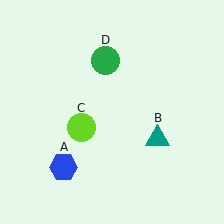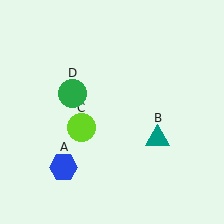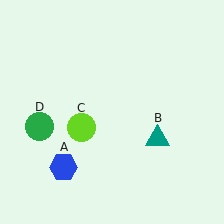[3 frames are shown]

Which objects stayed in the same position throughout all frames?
Blue hexagon (object A) and teal triangle (object B) and lime circle (object C) remained stationary.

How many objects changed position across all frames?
1 object changed position: green circle (object D).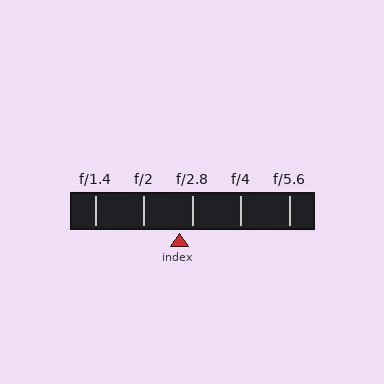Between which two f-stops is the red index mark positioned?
The index mark is between f/2 and f/2.8.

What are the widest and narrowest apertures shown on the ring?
The widest aperture shown is f/1.4 and the narrowest is f/5.6.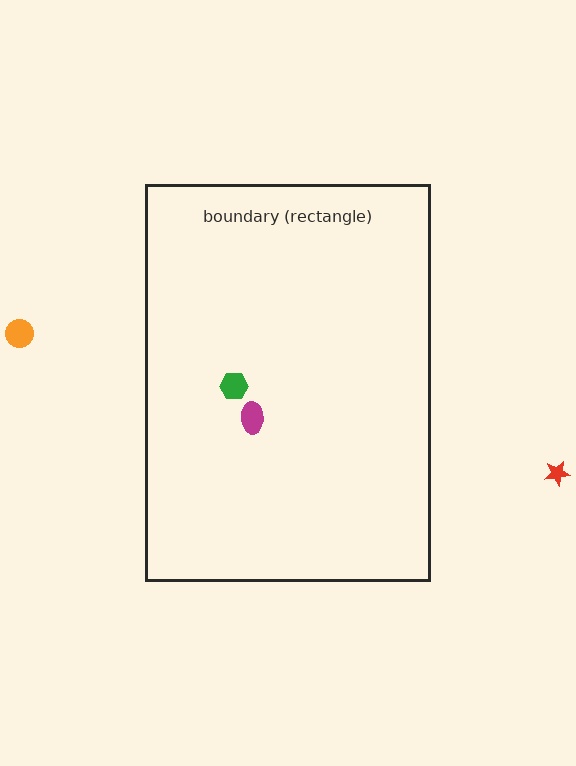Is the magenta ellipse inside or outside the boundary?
Inside.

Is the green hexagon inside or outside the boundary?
Inside.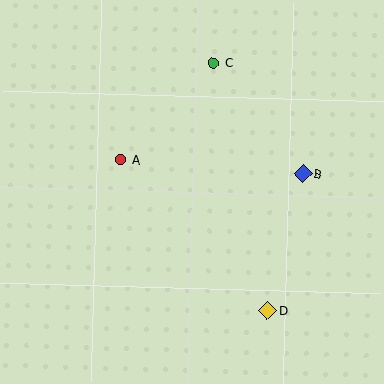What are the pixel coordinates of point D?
Point D is at (268, 310).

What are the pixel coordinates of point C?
Point C is at (213, 63).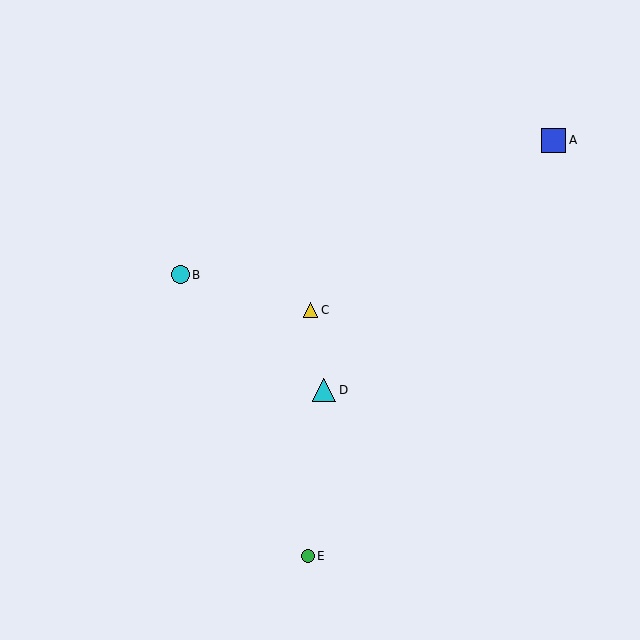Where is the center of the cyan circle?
The center of the cyan circle is at (181, 275).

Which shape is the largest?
The blue square (labeled A) is the largest.